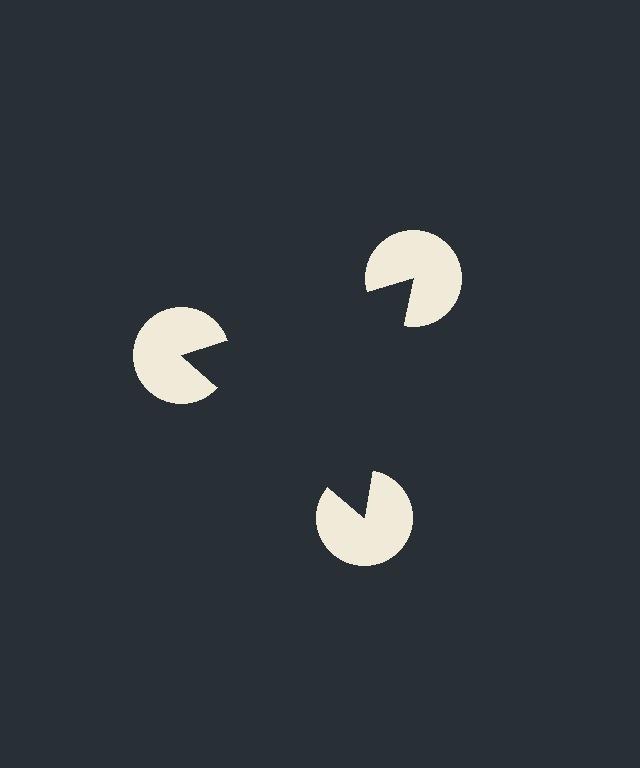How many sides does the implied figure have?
3 sides.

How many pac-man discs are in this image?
There are 3 — one at each vertex of the illusory triangle.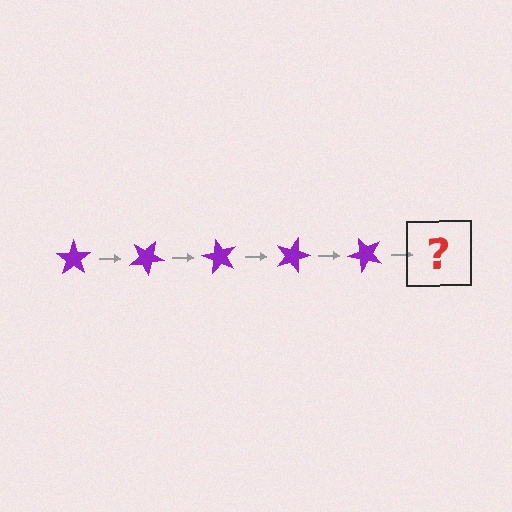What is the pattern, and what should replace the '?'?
The pattern is that the star rotates 30 degrees each step. The '?' should be a purple star rotated 150 degrees.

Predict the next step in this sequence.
The next step is a purple star rotated 150 degrees.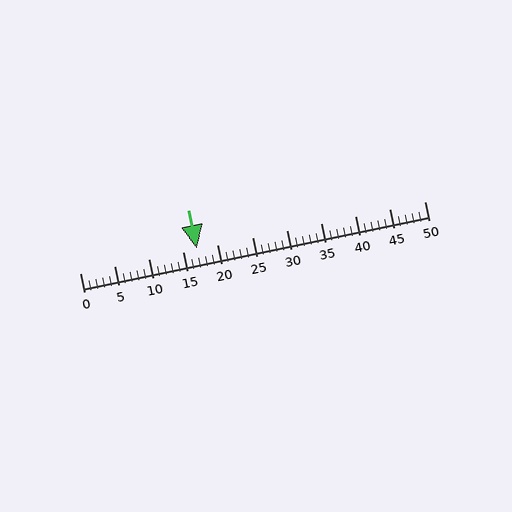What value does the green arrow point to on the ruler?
The green arrow points to approximately 17.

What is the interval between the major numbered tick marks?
The major tick marks are spaced 5 units apart.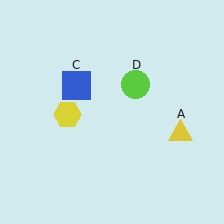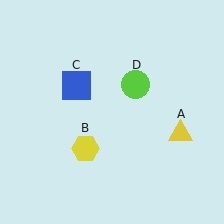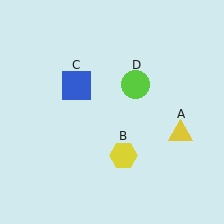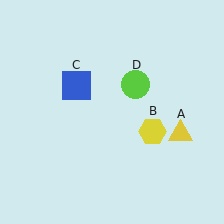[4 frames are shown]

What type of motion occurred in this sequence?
The yellow hexagon (object B) rotated counterclockwise around the center of the scene.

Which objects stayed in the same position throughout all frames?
Yellow triangle (object A) and blue square (object C) and lime circle (object D) remained stationary.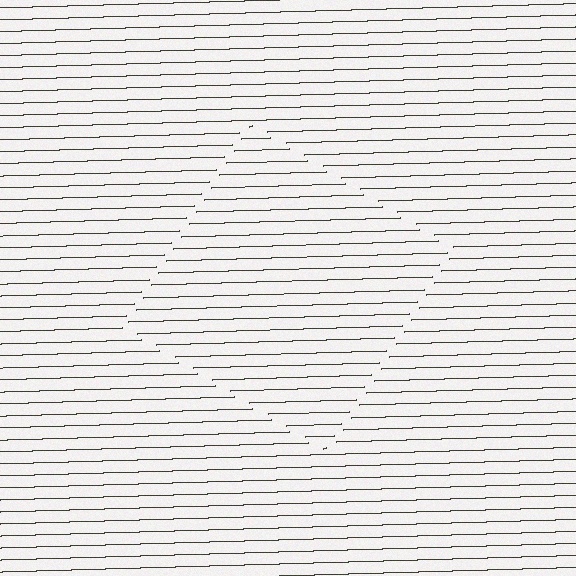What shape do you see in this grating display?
An illusory square. The interior of the shape contains the same grating, shifted by half a period — the contour is defined by the phase discontinuity where line-ends from the inner and outer gratings abut.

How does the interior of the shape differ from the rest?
The interior of the shape contains the same grating, shifted by half a period — the contour is defined by the phase discontinuity where line-ends from the inner and outer gratings abut.